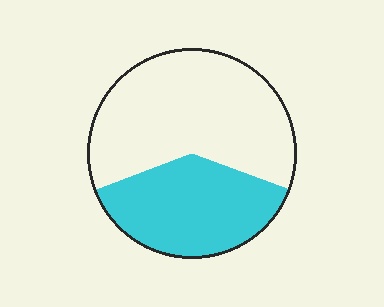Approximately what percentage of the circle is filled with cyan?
Approximately 40%.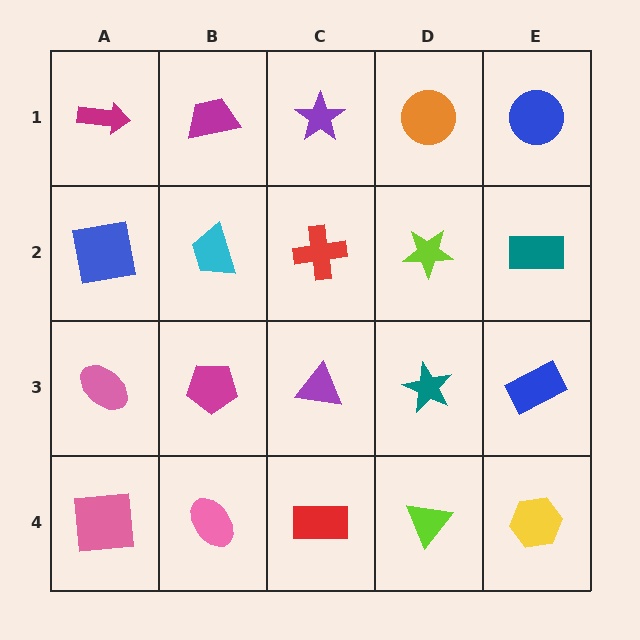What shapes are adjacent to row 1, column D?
A lime star (row 2, column D), a purple star (row 1, column C), a blue circle (row 1, column E).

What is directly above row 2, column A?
A magenta arrow.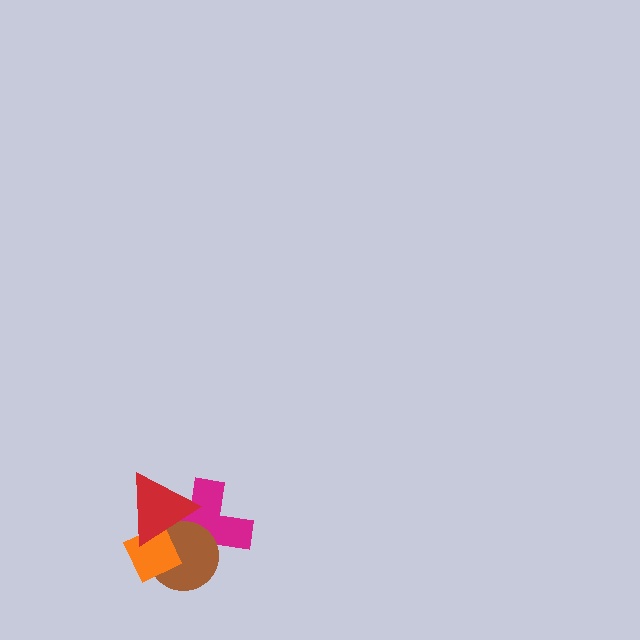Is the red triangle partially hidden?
No, no other shape covers it.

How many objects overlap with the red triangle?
3 objects overlap with the red triangle.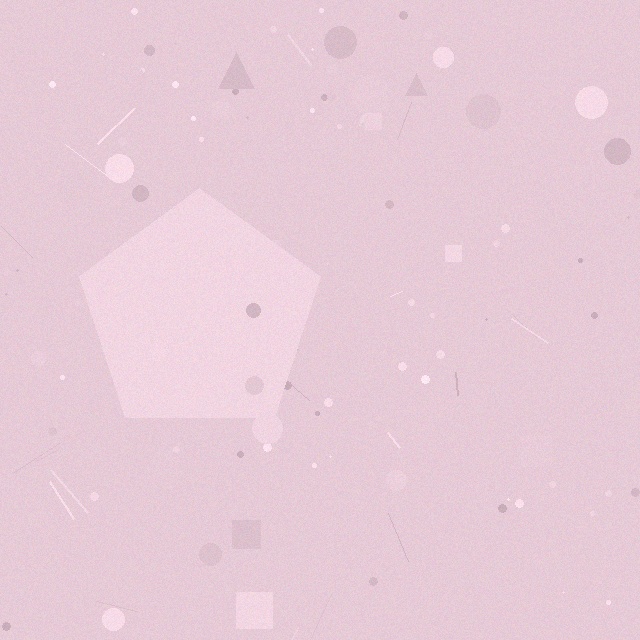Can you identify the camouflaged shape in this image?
The camouflaged shape is a pentagon.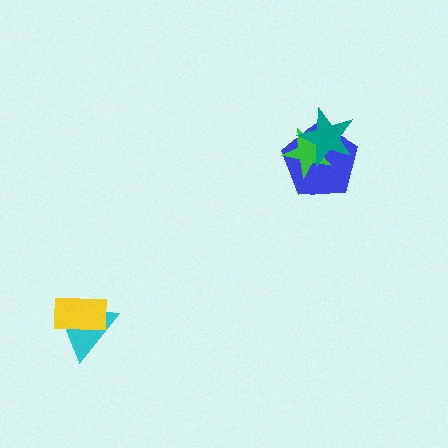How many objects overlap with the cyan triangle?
1 object overlaps with the cyan triangle.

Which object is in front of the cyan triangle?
The yellow rectangle is in front of the cyan triangle.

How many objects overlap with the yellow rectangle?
1 object overlaps with the yellow rectangle.